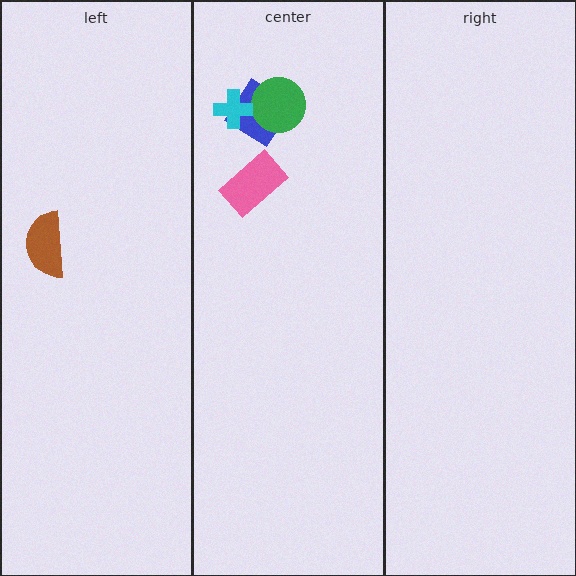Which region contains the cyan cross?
The center region.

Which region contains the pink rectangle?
The center region.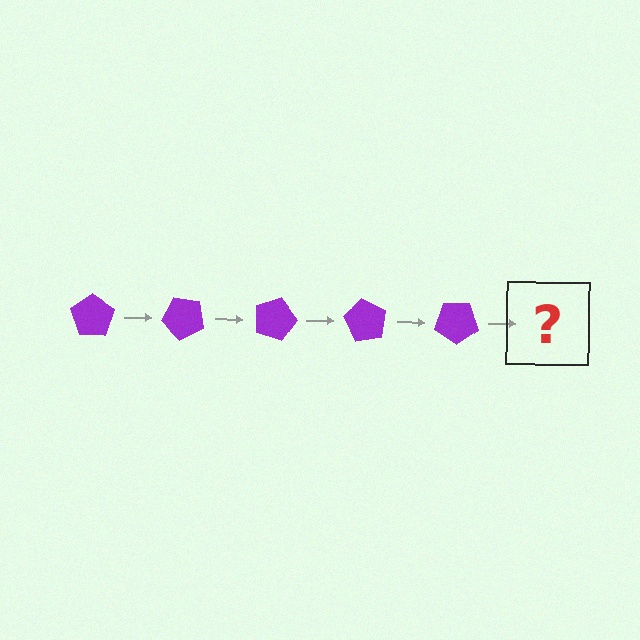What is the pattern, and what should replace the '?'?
The pattern is that the pentagon rotates 45 degrees each step. The '?' should be a purple pentagon rotated 225 degrees.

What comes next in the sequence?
The next element should be a purple pentagon rotated 225 degrees.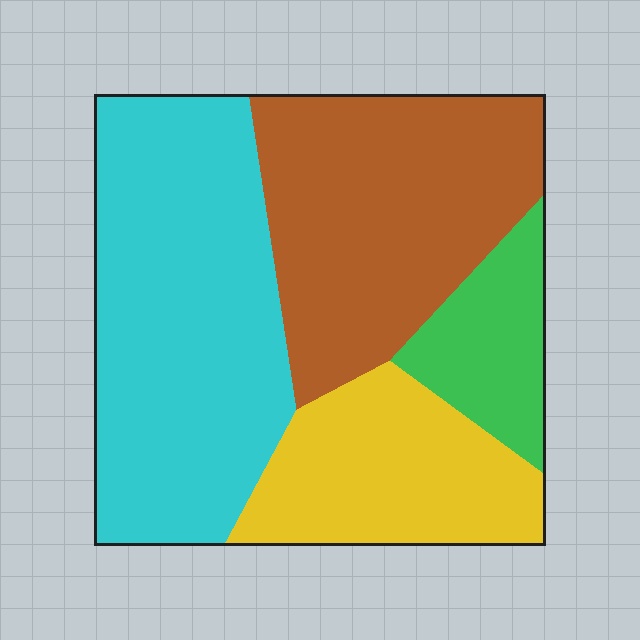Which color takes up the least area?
Green, at roughly 10%.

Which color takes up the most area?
Cyan, at roughly 40%.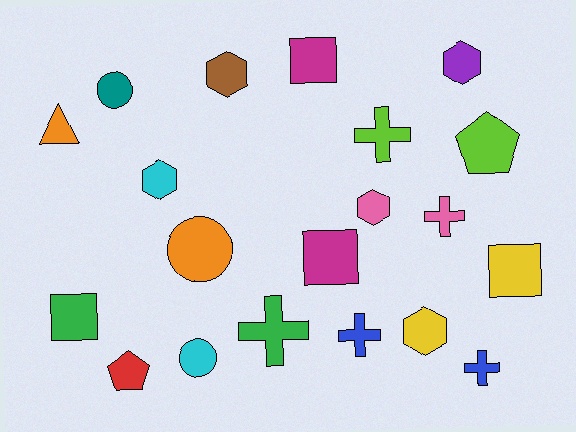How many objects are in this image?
There are 20 objects.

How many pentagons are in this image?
There are 2 pentagons.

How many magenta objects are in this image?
There are 2 magenta objects.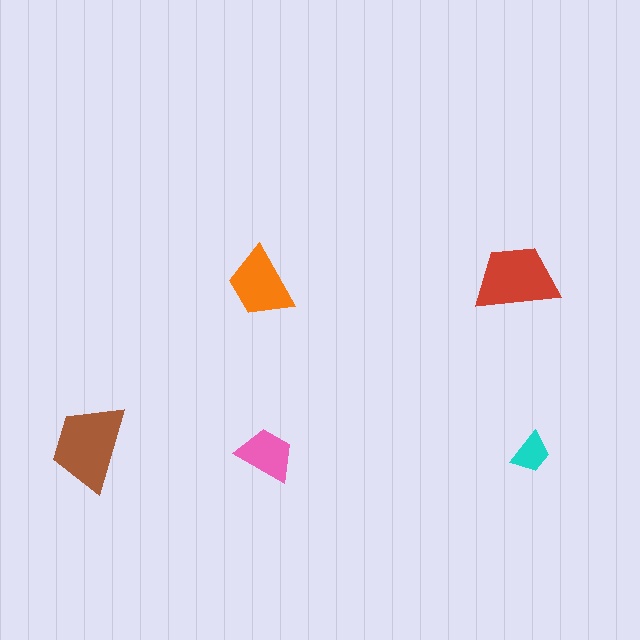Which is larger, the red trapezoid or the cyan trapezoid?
The red one.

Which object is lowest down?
The cyan trapezoid is bottommost.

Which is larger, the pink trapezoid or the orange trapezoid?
The orange one.